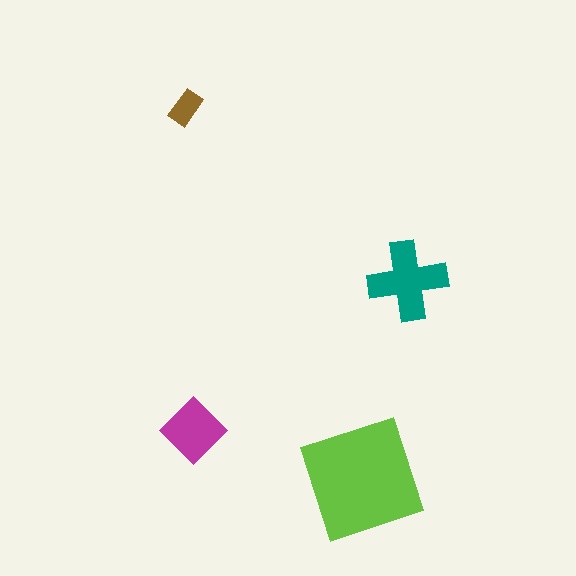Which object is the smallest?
The brown rectangle.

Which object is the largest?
The lime square.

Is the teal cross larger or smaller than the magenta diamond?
Larger.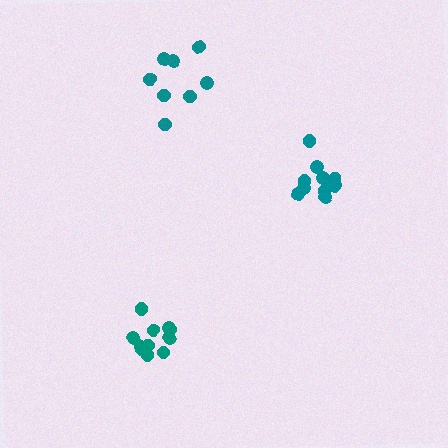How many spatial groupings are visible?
There are 3 spatial groupings.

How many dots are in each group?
Group 1: 11 dots, Group 2: 8 dots, Group 3: 11 dots (30 total).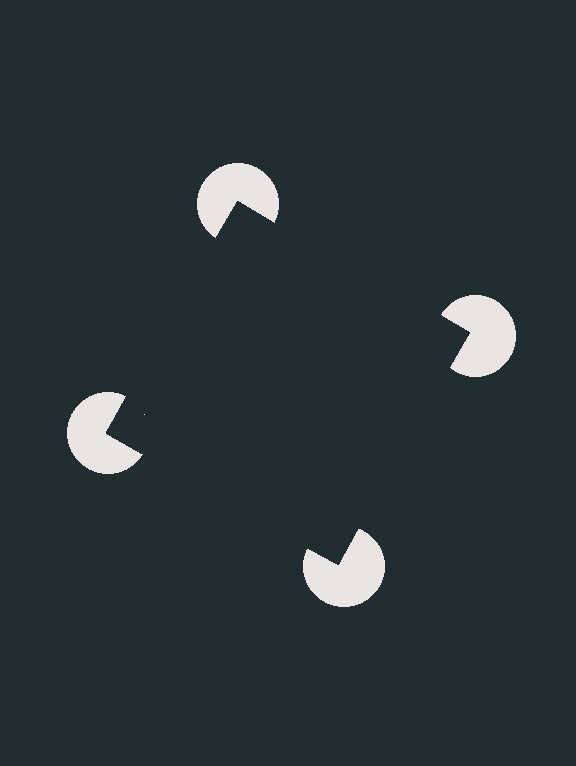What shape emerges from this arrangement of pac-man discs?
An illusory square — its edges are inferred from the aligned wedge cuts in the pac-man discs, not physically drawn.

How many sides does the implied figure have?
4 sides.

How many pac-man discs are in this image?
There are 4 — one at each vertex of the illusory square.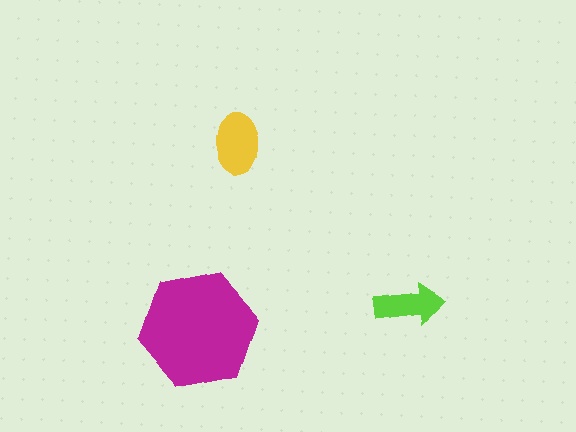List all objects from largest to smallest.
The magenta hexagon, the yellow ellipse, the lime arrow.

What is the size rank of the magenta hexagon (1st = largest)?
1st.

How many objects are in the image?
There are 3 objects in the image.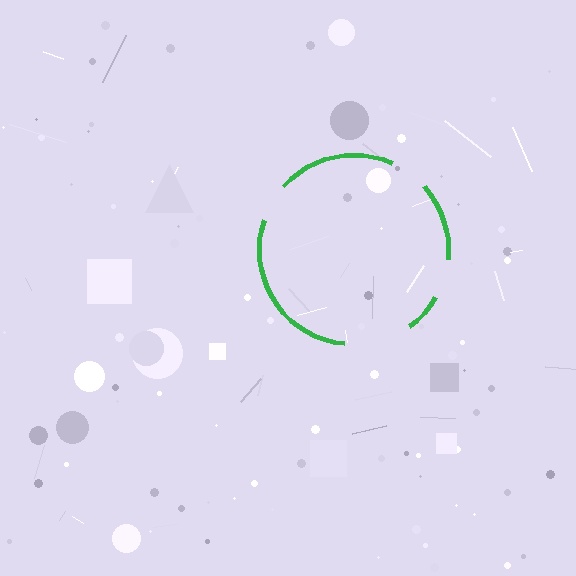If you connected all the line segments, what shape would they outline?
They would outline a circle.